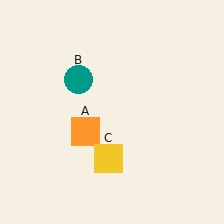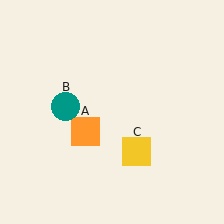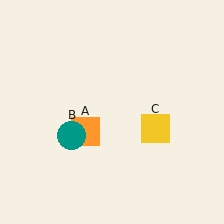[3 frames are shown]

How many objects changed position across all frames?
2 objects changed position: teal circle (object B), yellow square (object C).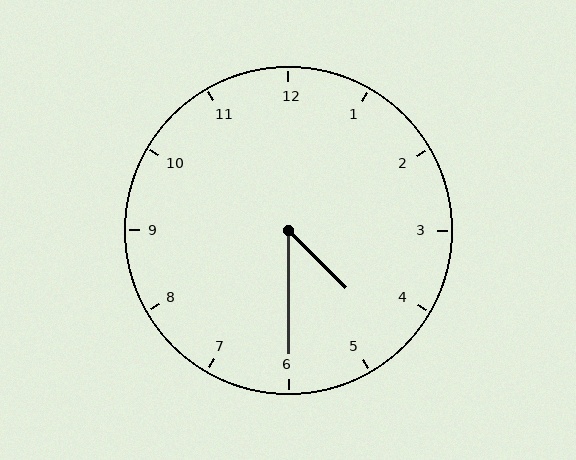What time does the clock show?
4:30.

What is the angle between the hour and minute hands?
Approximately 45 degrees.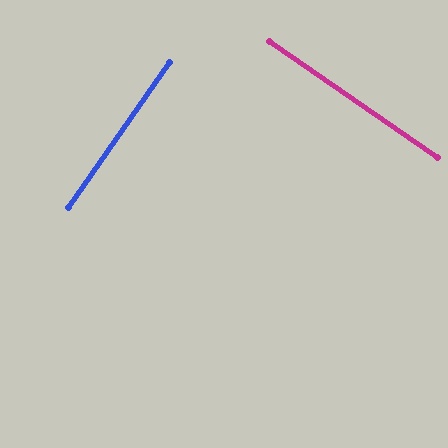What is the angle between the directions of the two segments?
Approximately 90 degrees.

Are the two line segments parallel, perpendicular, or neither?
Perpendicular — they meet at approximately 90°.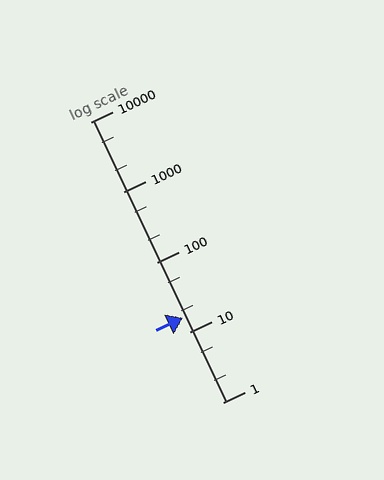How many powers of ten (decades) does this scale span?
The scale spans 4 decades, from 1 to 10000.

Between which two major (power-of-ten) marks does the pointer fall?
The pointer is between 10 and 100.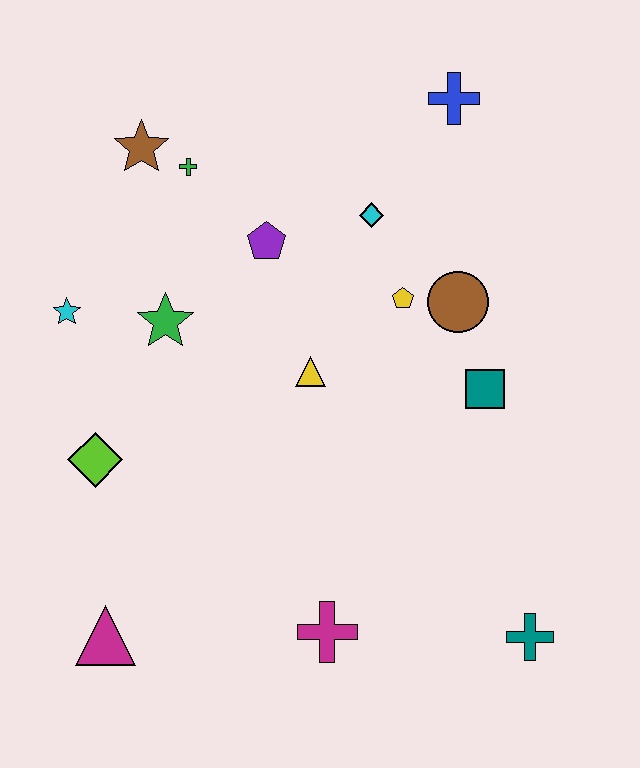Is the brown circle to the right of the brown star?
Yes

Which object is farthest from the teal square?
The magenta triangle is farthest from the teal square.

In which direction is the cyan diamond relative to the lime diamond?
The cyan diamond is to the right of the lime diamond.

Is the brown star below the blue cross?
Yes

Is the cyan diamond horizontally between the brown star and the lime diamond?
No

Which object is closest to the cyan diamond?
The yellow pentagon is closest to the cyan diamond.